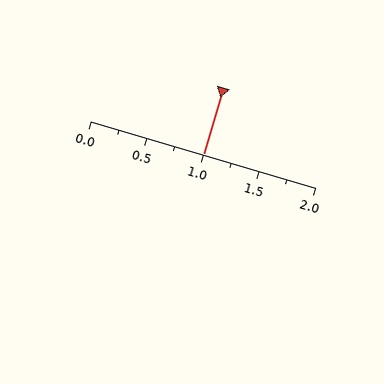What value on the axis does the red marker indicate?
The marker indicates approximately 1.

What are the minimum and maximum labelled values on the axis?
The axis runs from 0.0 to 2.0.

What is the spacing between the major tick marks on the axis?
The major ticks are spaced 0.5 apart.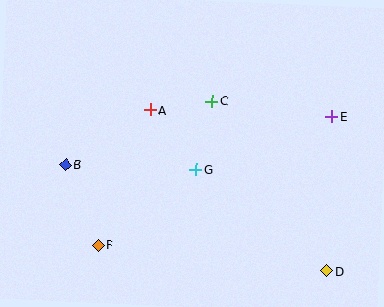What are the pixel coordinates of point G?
Point G is at (196, 170).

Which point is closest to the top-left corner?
Point B is closest to the top-left corner.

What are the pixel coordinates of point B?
Point B is at (65, 165).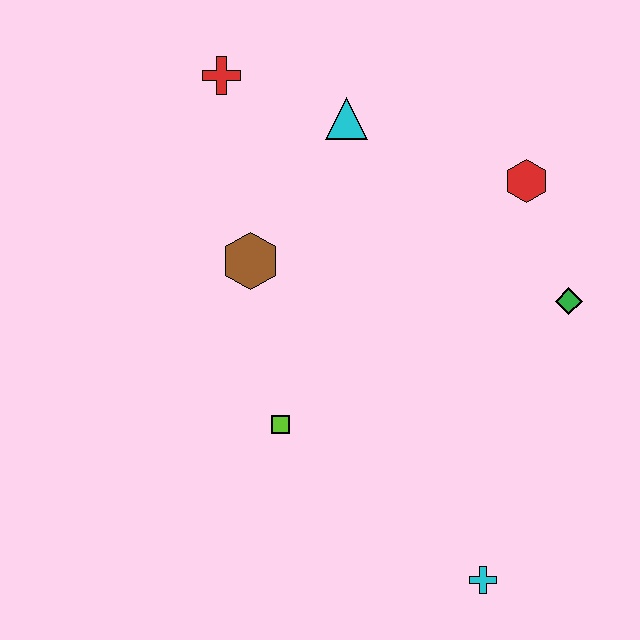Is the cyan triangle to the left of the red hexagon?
Yes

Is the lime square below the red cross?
Yes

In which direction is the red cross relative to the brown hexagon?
The red cross is above the brown hexagon.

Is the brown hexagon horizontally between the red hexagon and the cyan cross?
No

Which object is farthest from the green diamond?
The red cross is farthest from the green diamond.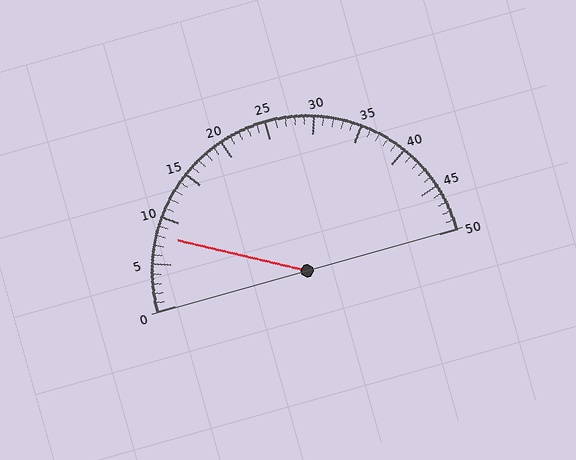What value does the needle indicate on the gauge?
The needle indicates approximately 8.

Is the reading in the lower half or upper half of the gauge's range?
The reading is in the lower half of the range (0 to 50).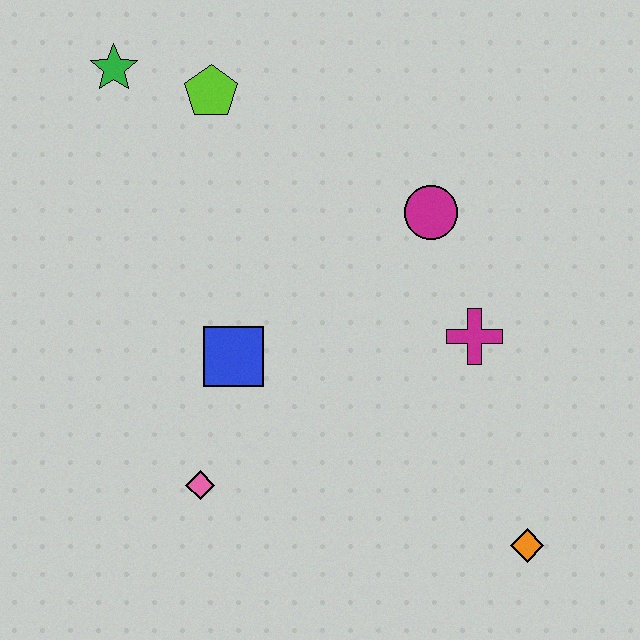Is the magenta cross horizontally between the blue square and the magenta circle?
No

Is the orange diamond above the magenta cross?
No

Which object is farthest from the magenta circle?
The pink diamond is farthest from the magenta circle.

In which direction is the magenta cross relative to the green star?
The magenta cross is to the right of the green star.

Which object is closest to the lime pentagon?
The green star is closest to the lime pentagon.